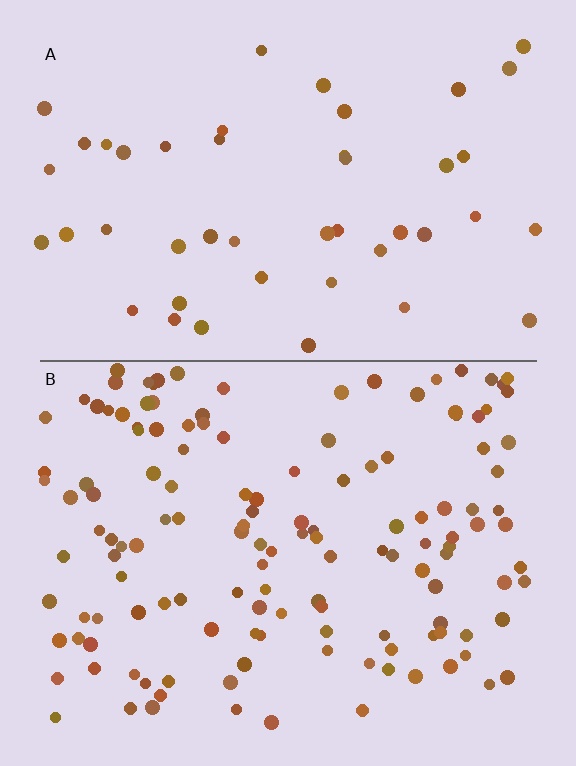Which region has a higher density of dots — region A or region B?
B (the bottom).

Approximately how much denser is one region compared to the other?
Approximately 3.0× — region B over region A.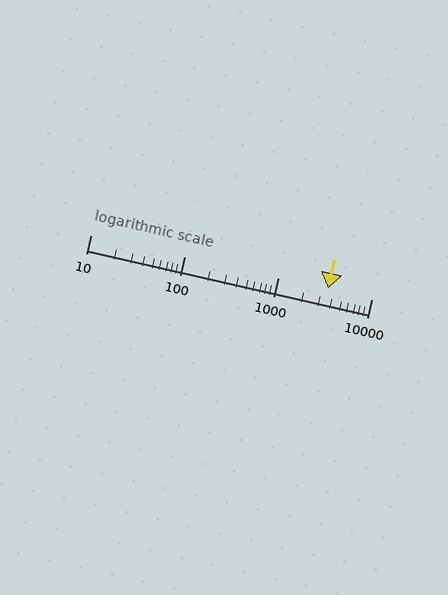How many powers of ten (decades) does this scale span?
The scale spans 3 decades, from 10 to 10000.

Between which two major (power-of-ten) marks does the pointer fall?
The pointer is between 1000 and 10000.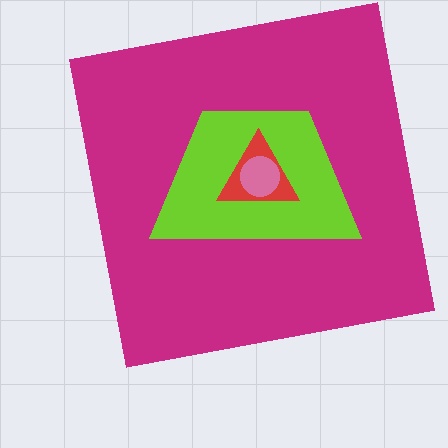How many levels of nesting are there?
4.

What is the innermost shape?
The pink circle.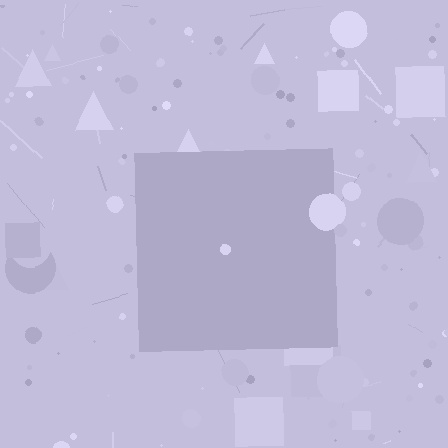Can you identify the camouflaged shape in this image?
The camouflaged shape is a square.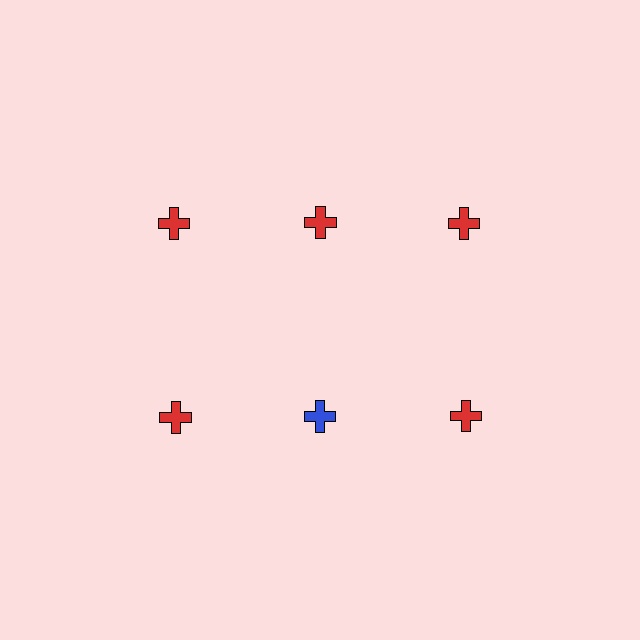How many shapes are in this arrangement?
There are 6 shapes arranged in a grid pattern.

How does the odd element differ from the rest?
It has a different color: blue instead of red.